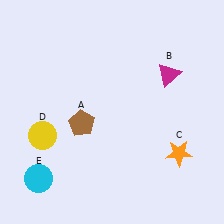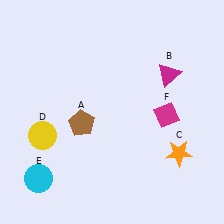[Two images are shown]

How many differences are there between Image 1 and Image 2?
There is 1 difference between the two images.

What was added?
A magenta diamond (F) was added in Image 2.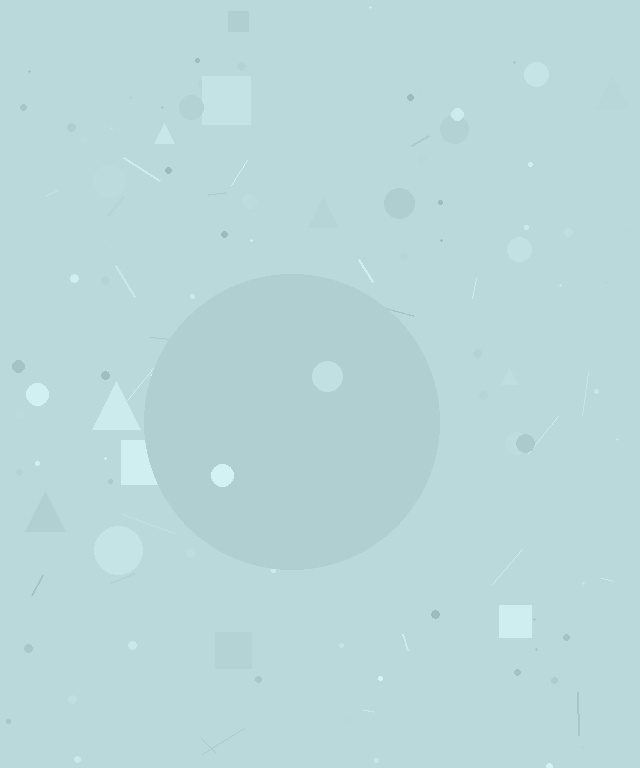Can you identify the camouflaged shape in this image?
The camouflaged shape is a circle.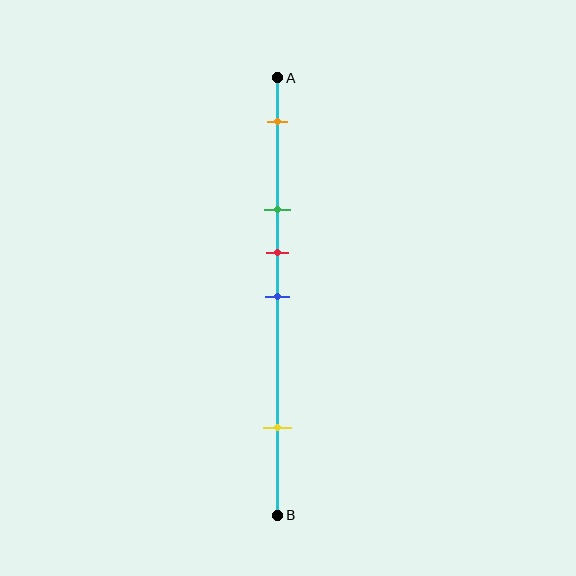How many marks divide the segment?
There are 5 marks dividing the segment.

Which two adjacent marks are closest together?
The red and blue marks are the closest adjacent pair.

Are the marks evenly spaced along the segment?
No, the marks are not evenly spaced.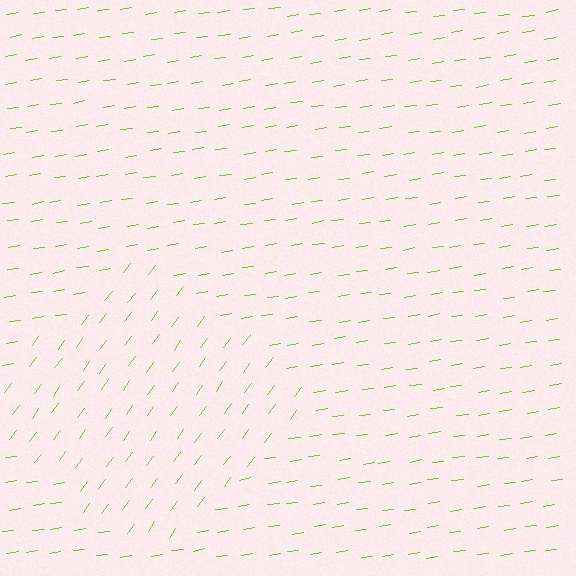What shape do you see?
I see a diamond.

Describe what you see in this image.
The image is filled with small lime line segments. A diamond region in the image has lines oriented differently from the surrounding lines, creating a visible texture boundary.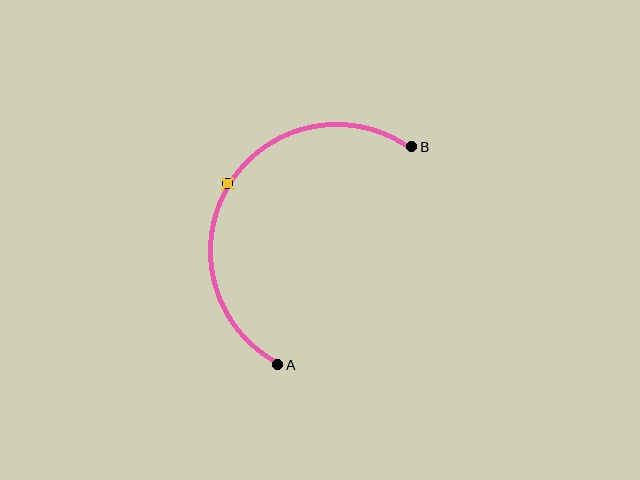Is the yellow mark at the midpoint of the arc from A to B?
Yes. The yellow mark lies on the arc at equal arc-length from both A and B — it is the arc midpoint.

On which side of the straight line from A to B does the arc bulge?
The arc bulges to the left of the straight line connecting A and B.